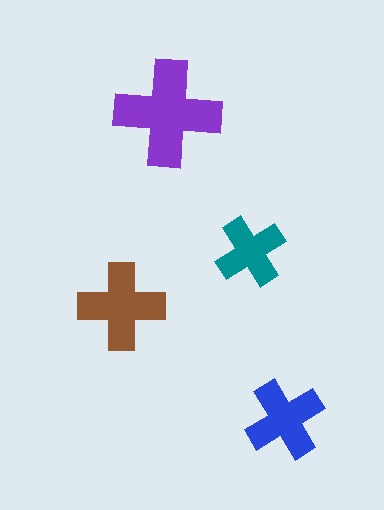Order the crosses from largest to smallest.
the purple one, the brown one, the blue one, the teal one.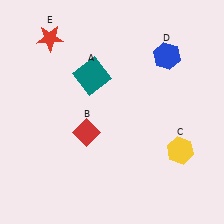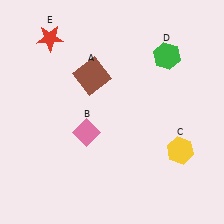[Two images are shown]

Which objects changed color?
A changed from teal to brown. B changed from red to pink. D changed from blue to green.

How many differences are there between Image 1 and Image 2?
There are 3 differences between the two images.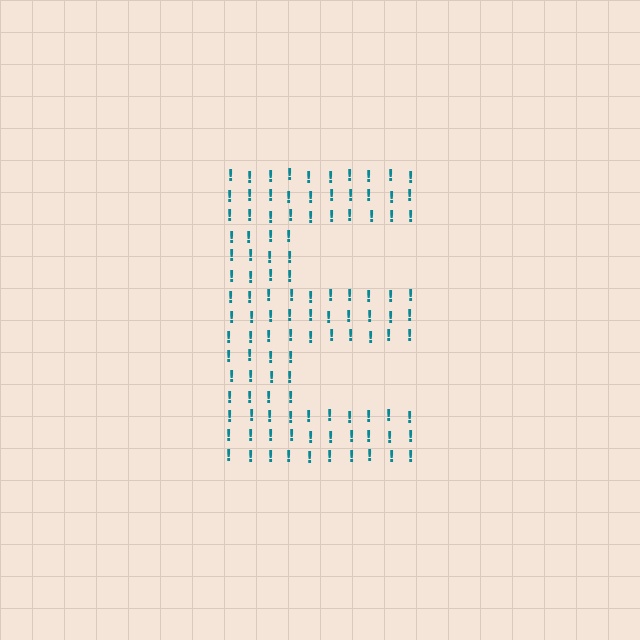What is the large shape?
The large shape is the letter E.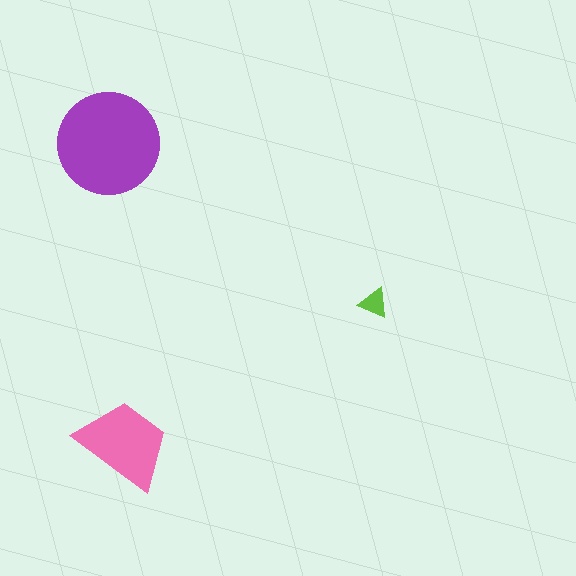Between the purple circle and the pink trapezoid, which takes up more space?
The purple circle.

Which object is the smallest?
The lime triangle.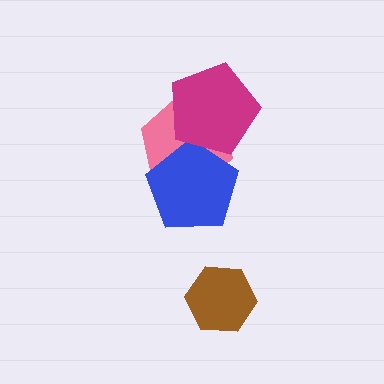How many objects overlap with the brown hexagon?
0 objects overlap with the brown hexagon.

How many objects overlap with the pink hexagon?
2 objects overlap with the pink hexagon.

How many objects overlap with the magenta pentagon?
2 objects overlap with the magenta pentagon.